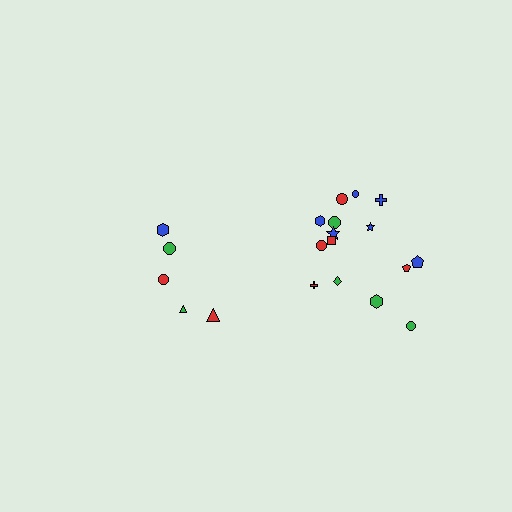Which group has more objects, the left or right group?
The right group.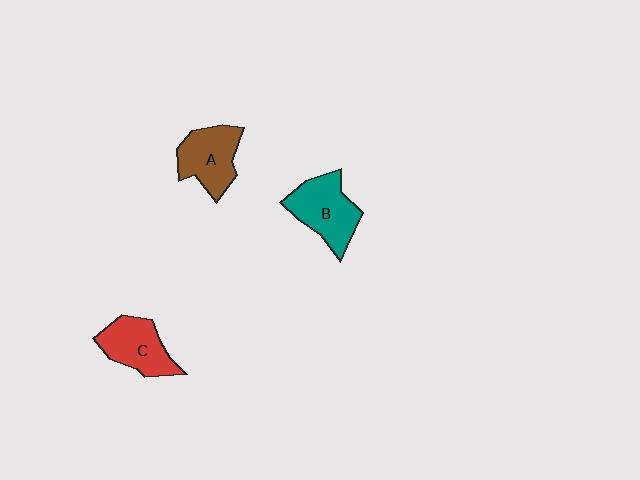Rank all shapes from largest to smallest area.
From largest to smallest: B (teal), A (brown), C (red).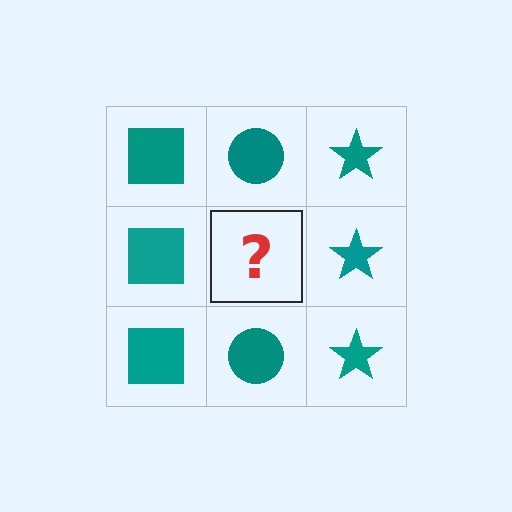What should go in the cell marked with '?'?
The missing cell should contain a teal circle.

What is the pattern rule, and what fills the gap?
The rule is that each column has a consistent shape. The gap should be filled with a teal circle.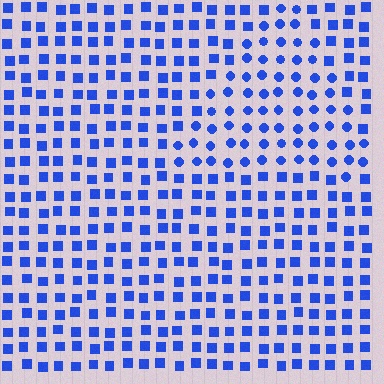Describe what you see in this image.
The image is filled with small blue elements arranged in a uniform grid. A triangle-shaped region contains circles, while the surrounding area contains squares. The boundary is defined purely by the change in element shape.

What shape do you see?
I see a triangle.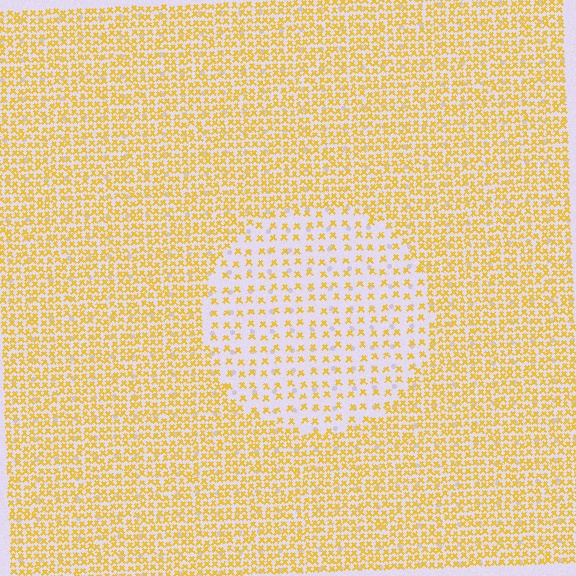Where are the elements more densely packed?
The elements are more densely packed outside the circle boundary.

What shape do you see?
I see a circle.